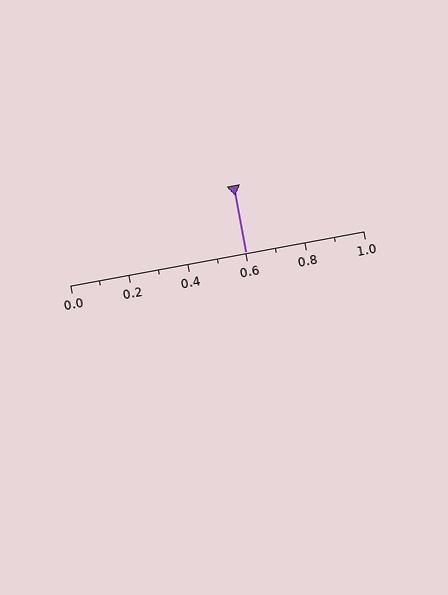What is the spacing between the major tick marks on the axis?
The major ticks are spaced 0.2 apart.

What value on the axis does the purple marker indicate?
The marker indicates approximately 0.6.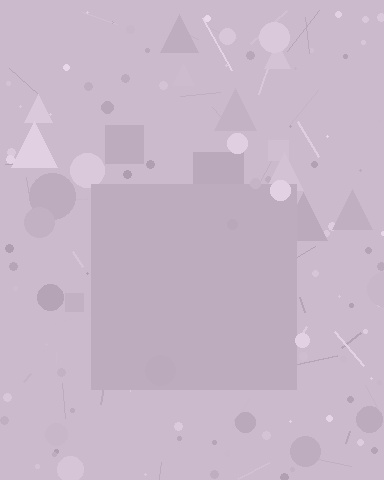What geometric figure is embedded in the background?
A square is embedded in the background.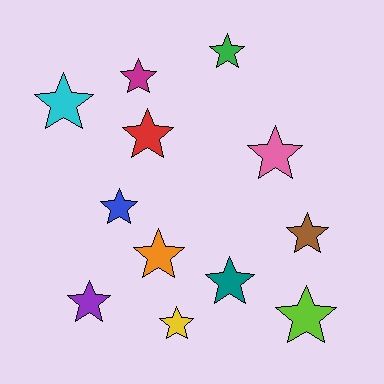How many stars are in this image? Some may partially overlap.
There are 12 stars.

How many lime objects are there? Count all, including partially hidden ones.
There is 1 lime object.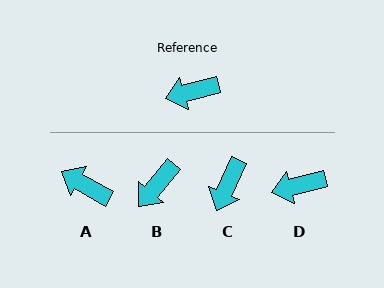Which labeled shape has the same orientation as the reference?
D.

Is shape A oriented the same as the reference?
No, it is off by about 44 degrees.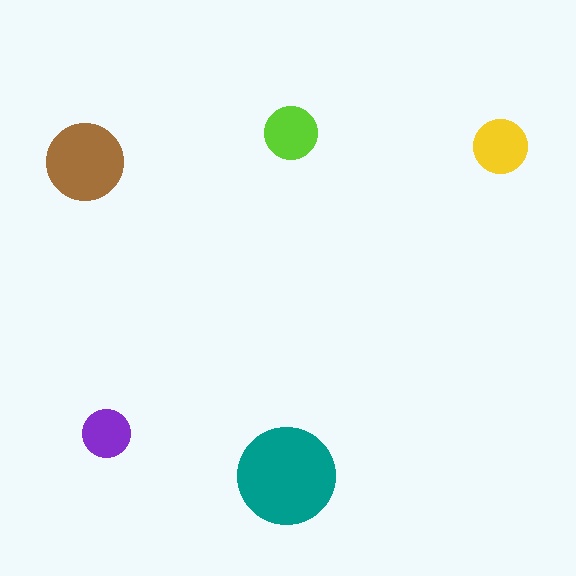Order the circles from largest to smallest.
the teal one, the brown one, the yellow one, the lime one, the purple one.